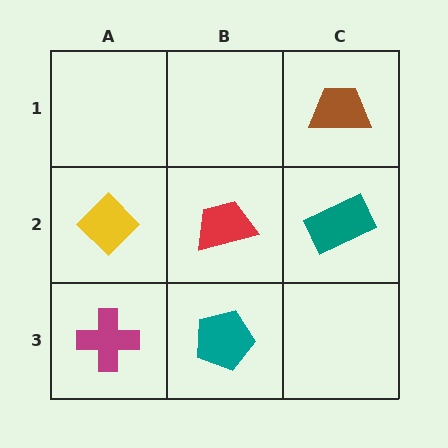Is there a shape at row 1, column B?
No, that cell is empty.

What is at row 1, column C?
A brown trapezoid.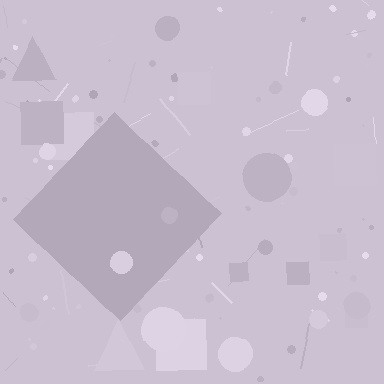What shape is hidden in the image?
A diamond is hidden in the image.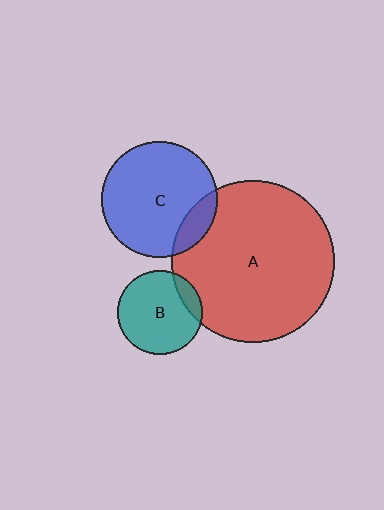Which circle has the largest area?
Circle A (red).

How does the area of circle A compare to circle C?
Approximately 2.0 times.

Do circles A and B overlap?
Yes.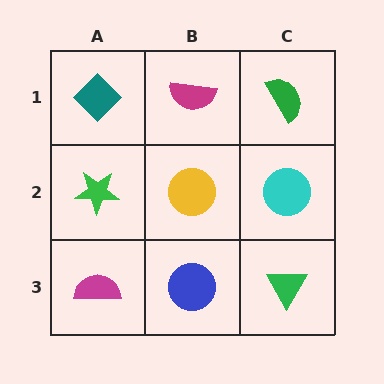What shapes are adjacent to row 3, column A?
A green star (row 2, column A), a blue circle (row 3, column B).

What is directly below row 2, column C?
A green triangle.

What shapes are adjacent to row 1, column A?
A green star (row 2, column A), a magenta semicircle (row 1, column B).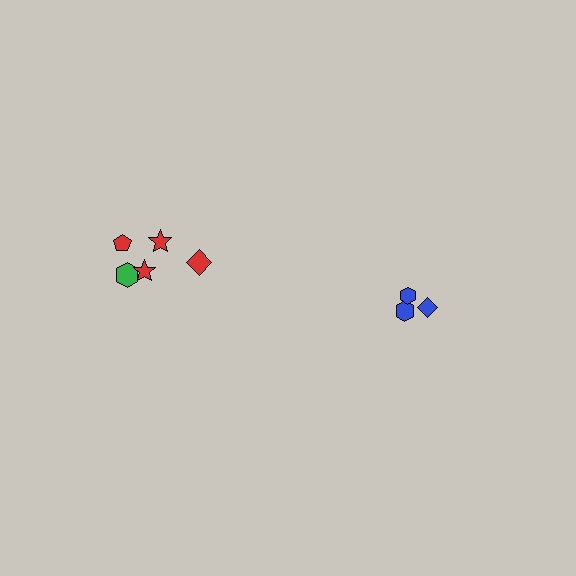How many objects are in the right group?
There are 3 objects.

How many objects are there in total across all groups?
There are 8 objects.